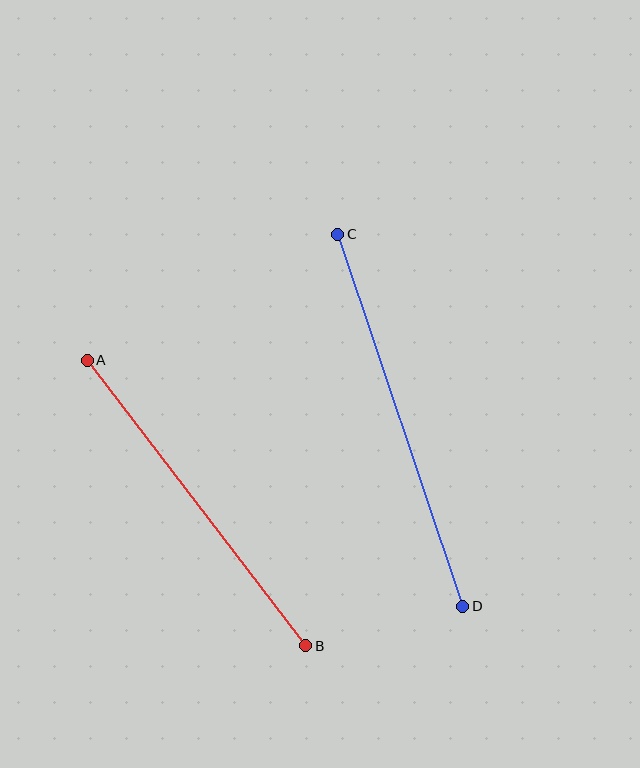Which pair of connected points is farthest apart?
Points C and D are farthest apart.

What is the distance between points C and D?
The distance is approximately 392 pixels.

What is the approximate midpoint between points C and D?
The midpoint is at approximately (400, 420) pixels.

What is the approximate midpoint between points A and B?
The midpoint is at approximately (196, 503) pixels.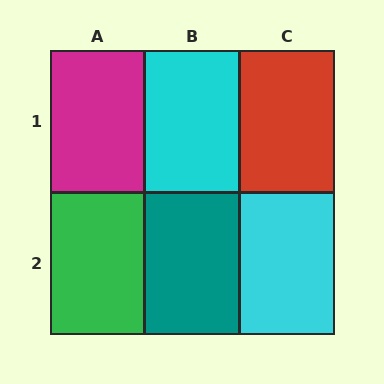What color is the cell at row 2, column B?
Teal.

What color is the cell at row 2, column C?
Cyan.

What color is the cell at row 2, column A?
Green.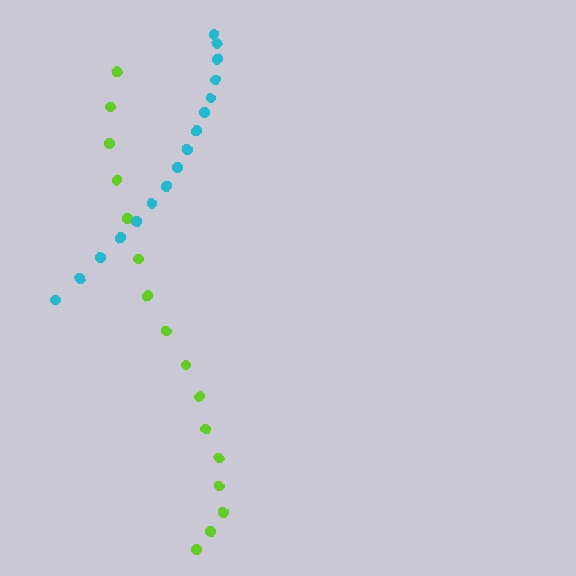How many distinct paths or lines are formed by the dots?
There are 2 distinct paths.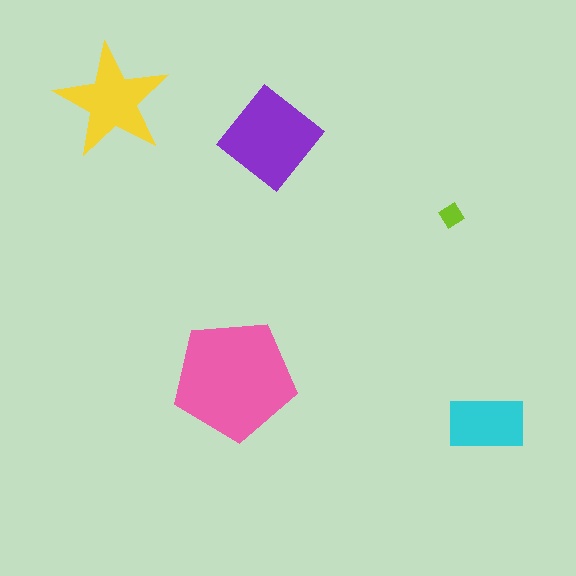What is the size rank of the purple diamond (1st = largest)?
2nd.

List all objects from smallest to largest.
The lime diamond, the cyan rectangle, the yellow star, the purple diamond, the pink pentagon.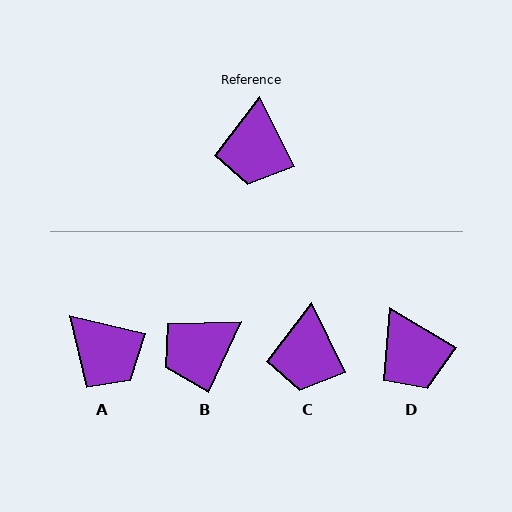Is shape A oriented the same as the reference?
No, it is off by about 51 degrees.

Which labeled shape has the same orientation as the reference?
C.